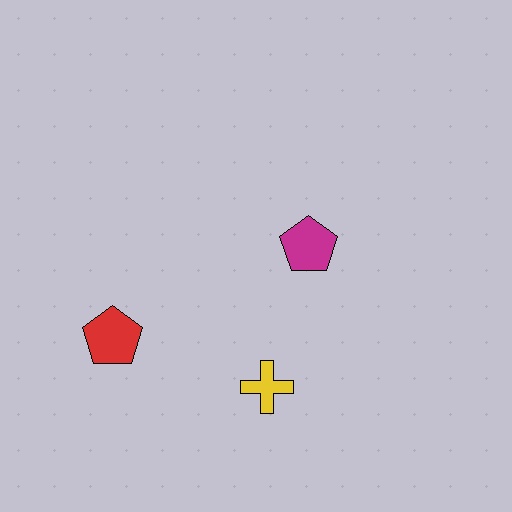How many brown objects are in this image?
There are no brown objects.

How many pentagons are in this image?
There are 2 pentagons.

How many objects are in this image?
There are 3 objects.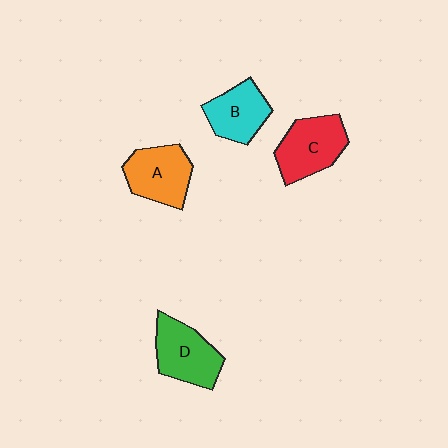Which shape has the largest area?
Shape C (red).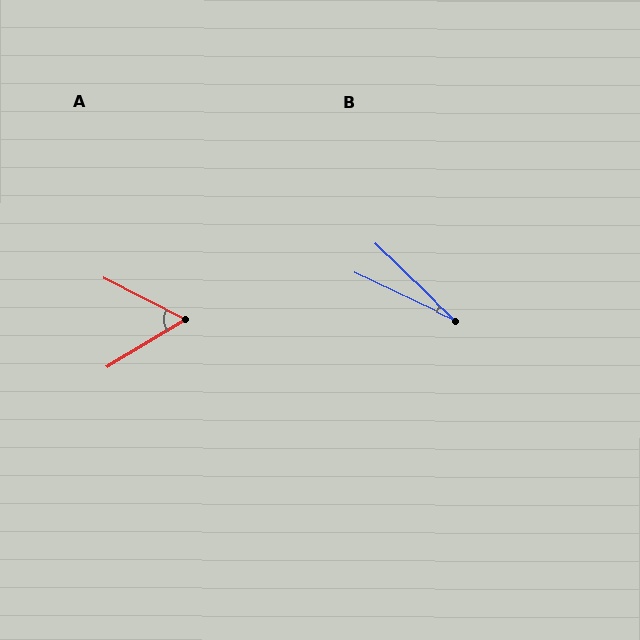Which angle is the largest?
A, at approximately 58 degrees.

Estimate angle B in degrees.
Approximately 19 degrees.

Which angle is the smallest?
B, at approximately 19 degrees.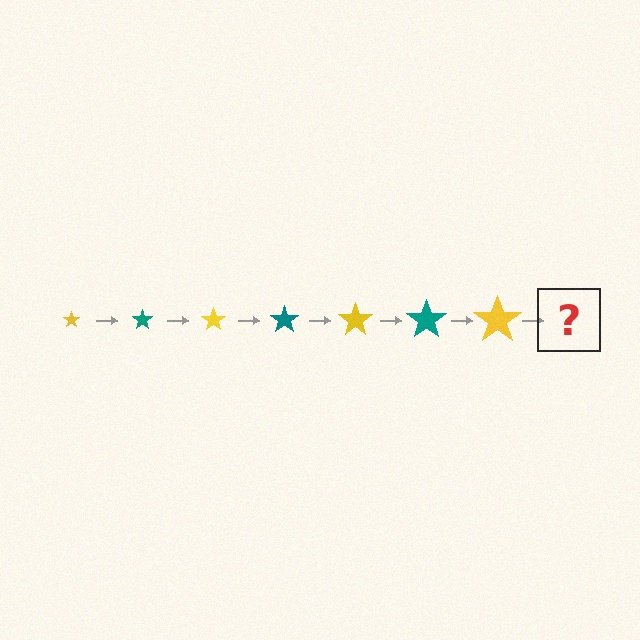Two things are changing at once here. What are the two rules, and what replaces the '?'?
The two rules are that the star grows larger each step and the color cycles through yellow and teal. The '?' should be a teal star, larger than the previous one.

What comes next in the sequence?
The next element should be a teal star, larger than the previous one.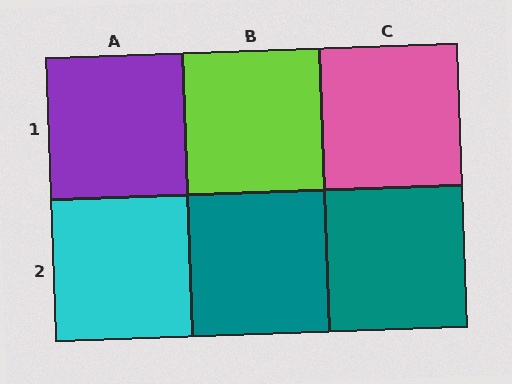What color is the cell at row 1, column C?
Pink.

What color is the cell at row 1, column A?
Purple.